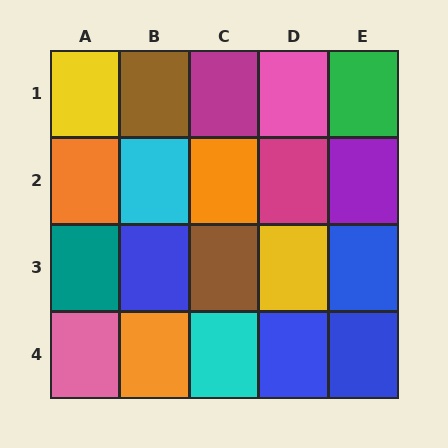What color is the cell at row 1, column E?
Green.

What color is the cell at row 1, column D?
Pink.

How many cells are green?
1 cell is green.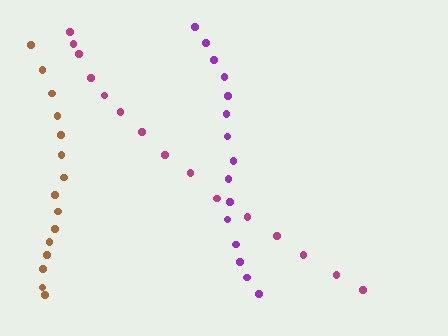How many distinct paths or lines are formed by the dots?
There are 3 distinct paths.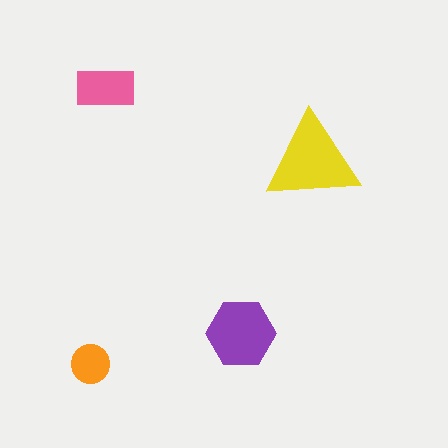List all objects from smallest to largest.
The orange circle, the pink rectangle, the purple hexagon, the yellow triangle.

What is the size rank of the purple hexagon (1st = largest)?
2nd.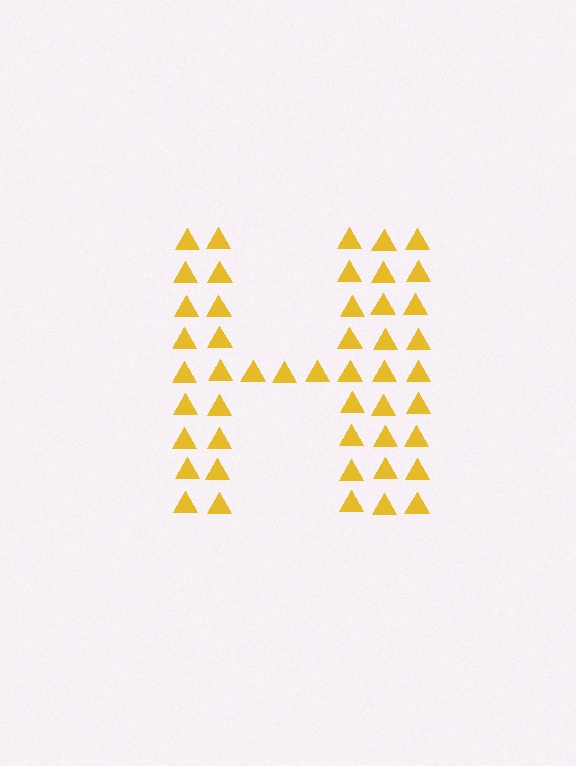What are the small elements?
The small elements are triangles.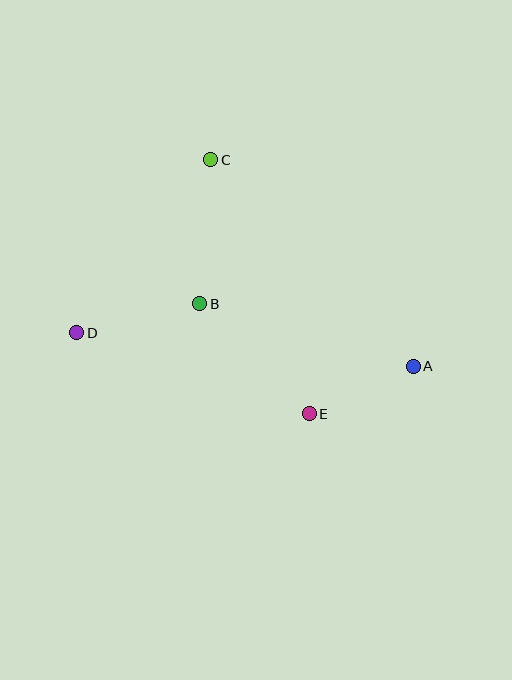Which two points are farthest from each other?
Points A and D are farthest from each other.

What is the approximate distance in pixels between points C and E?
The distance between C and E is approximately 272 pixels.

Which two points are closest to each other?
Points A and E are closest to each other.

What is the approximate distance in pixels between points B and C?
The distance between B and C is approximately 144 pixels.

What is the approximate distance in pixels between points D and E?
The distance between D and E is approximately 246 pixels.